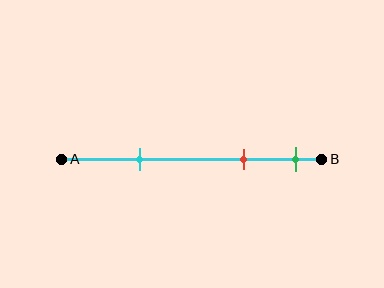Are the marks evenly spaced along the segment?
No, the marks are not evenly spaced.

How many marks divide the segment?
There are 3 marks dividing the segment.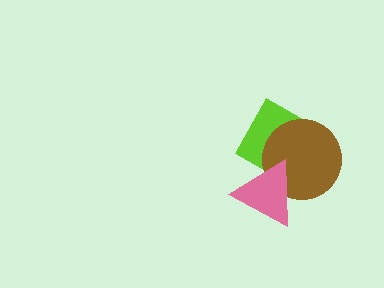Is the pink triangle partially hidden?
No, no other shape covers it.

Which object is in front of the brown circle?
The pink triangle is in front of the brown circle.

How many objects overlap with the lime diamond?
2 objects overlap with the lime diamond.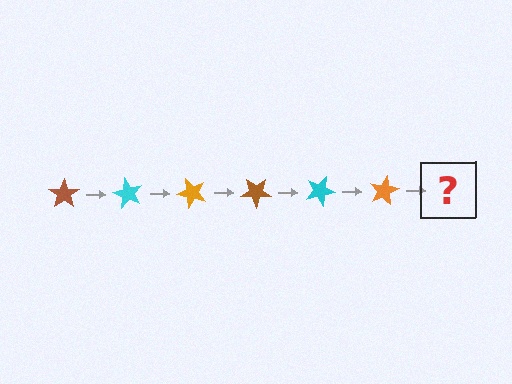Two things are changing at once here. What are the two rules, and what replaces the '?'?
The two rules are that it rotates 60 degrees each step and the color cycles through brown, cyan, and orange. The '?' should be a brown star, rotated 360 degrees from the start.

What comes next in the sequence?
The next element should be a brown star, rotated 360 degrees from the start.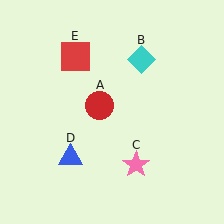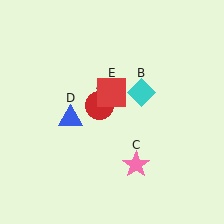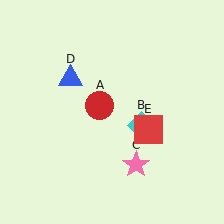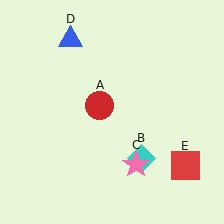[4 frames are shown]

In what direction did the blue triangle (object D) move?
The blue triangle (object D) moved up.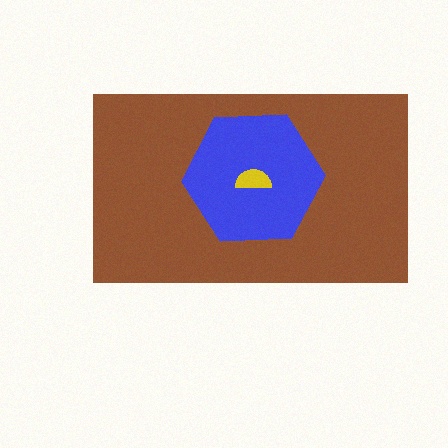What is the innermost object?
The yellow semicircle.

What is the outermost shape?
The brown rectangle.